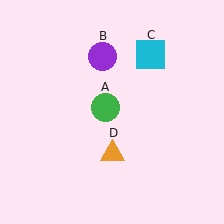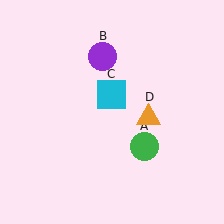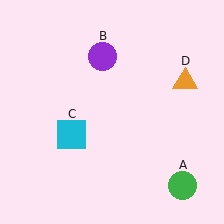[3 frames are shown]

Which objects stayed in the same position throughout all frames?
Purple circle (object B) remained stationary.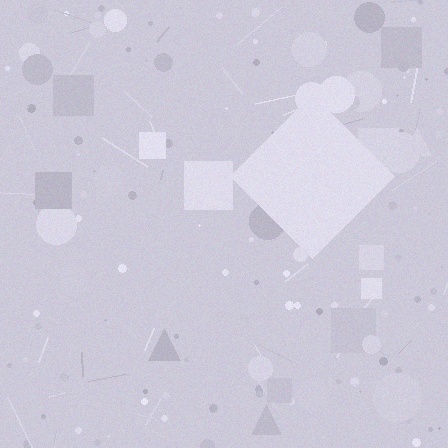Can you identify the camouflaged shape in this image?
The camouflaged shape is a diamond.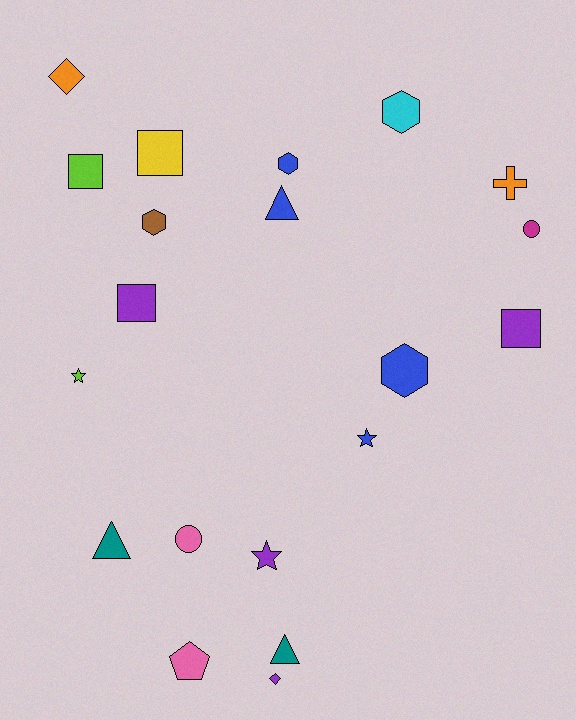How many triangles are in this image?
There are 3 triangles.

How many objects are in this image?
There are 20 objects.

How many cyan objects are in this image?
There is 1 cyan object.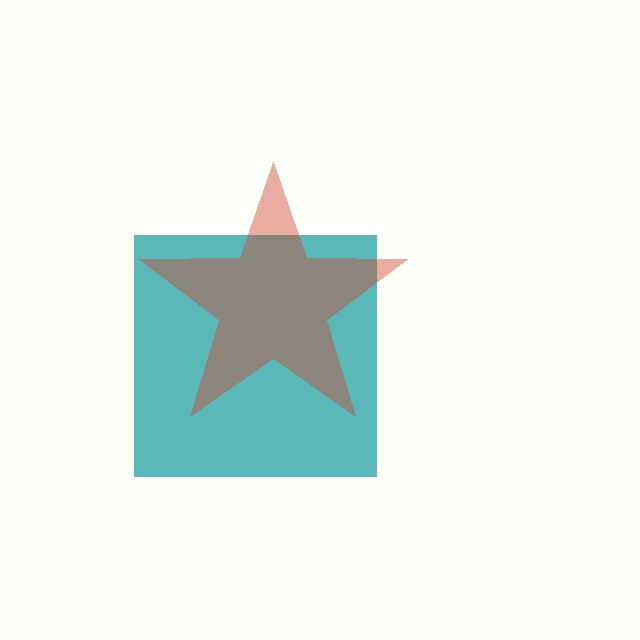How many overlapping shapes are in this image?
There are 2 overlapping shapes in the image.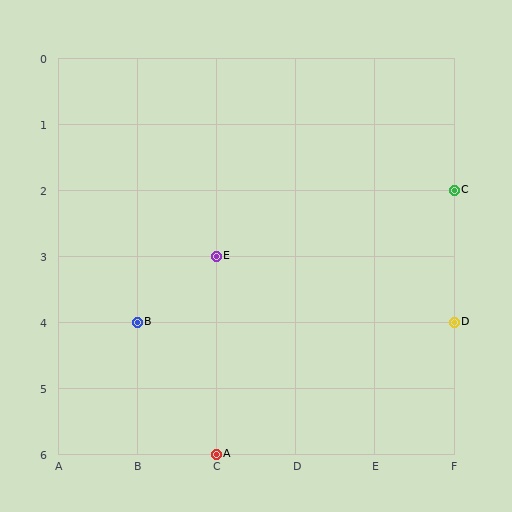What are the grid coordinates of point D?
Point D is at grid coordinates (F, 4).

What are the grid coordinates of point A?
Point A is at grid coordinates (C, 6).